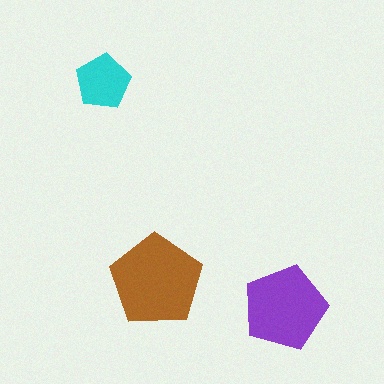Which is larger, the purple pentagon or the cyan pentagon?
The purple one.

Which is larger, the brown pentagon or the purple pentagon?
The brown one.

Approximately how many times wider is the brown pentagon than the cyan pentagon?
About 1.5 times wider.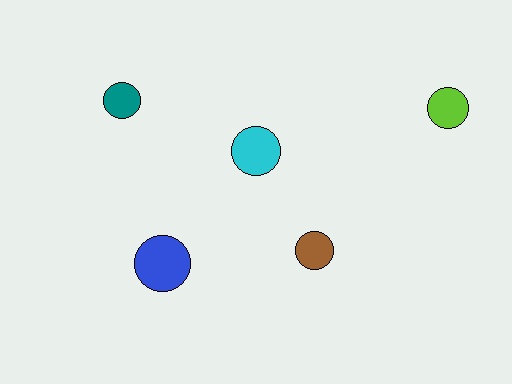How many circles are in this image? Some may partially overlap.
There are 5 circles.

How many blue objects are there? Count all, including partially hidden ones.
There is 1 blue object.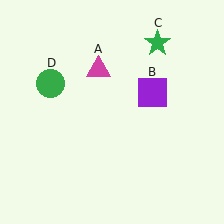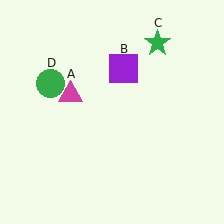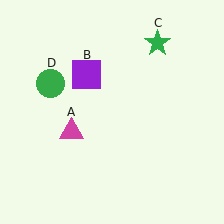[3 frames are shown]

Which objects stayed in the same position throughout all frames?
Green star (object C) and green circle (object D) remained stationary.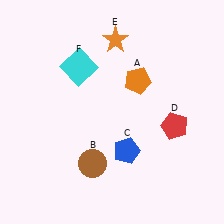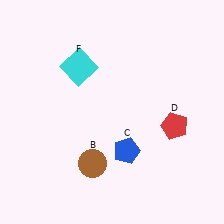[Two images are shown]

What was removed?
The orange pentagon (A), the orange star (E) were removed in Image 2.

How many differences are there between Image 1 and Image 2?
There are 2 differences between the two images.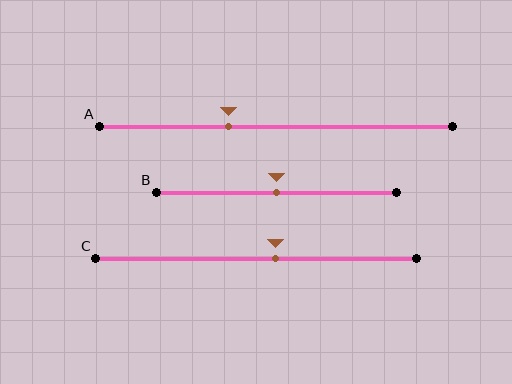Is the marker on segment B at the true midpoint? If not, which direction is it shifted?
Yes, the marker on segment B is at the true midpoint.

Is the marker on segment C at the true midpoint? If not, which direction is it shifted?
No, the marker on segment C is shifted to the right by about 6% of the segment length.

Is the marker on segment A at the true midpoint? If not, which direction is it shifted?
No, the marker on segment A is shifted to the left by about 13% of the segment length.